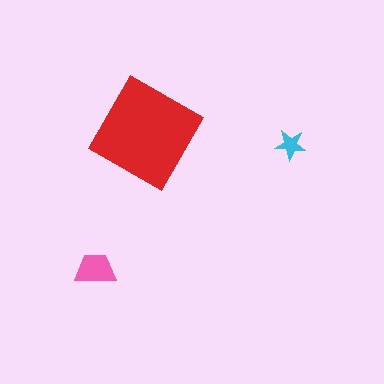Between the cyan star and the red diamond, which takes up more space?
The red diamond.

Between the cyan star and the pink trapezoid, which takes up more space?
The pink trapezoid.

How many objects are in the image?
There are 3 objects in the image.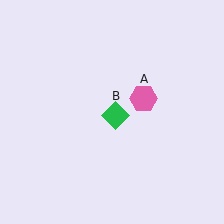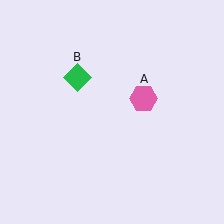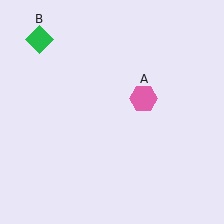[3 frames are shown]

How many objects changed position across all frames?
1 object changed position: green diamond (object B).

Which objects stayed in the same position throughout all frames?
Pink hexagon (object A) remained stationary.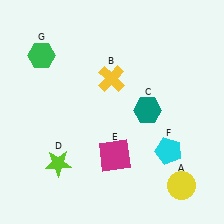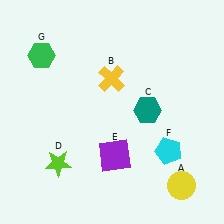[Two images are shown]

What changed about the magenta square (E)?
In Image 1, E is magenta. In Image 2, it changed to purple.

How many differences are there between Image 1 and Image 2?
There is 1 difference between the two images.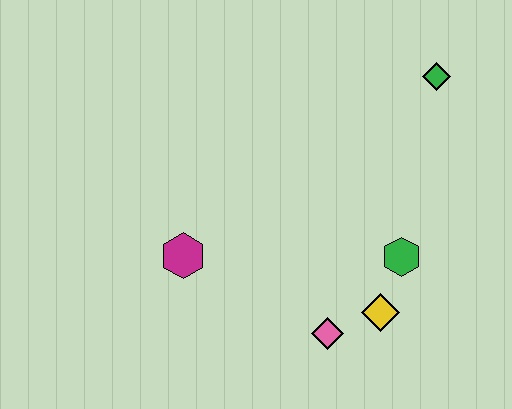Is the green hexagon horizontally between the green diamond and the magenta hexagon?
Yes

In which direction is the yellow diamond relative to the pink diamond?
The yellow diamond is to the right of the pink diamond.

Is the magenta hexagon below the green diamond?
Yes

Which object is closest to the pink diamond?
The yellow diamond is closest to the pink diamond.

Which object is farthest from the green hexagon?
The magenta hexagon is farthest from the green hexagon.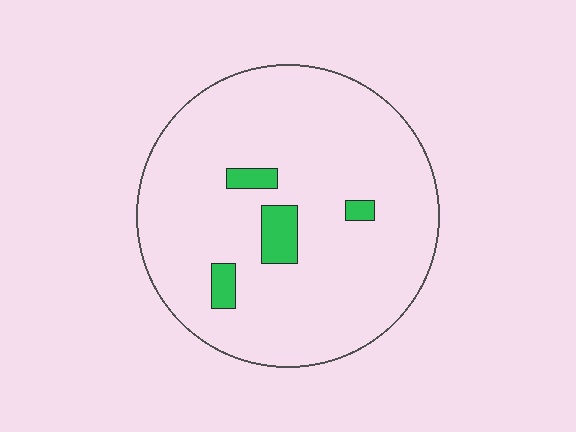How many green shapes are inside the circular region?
4.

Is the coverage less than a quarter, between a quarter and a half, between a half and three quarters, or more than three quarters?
Less than a quarter.